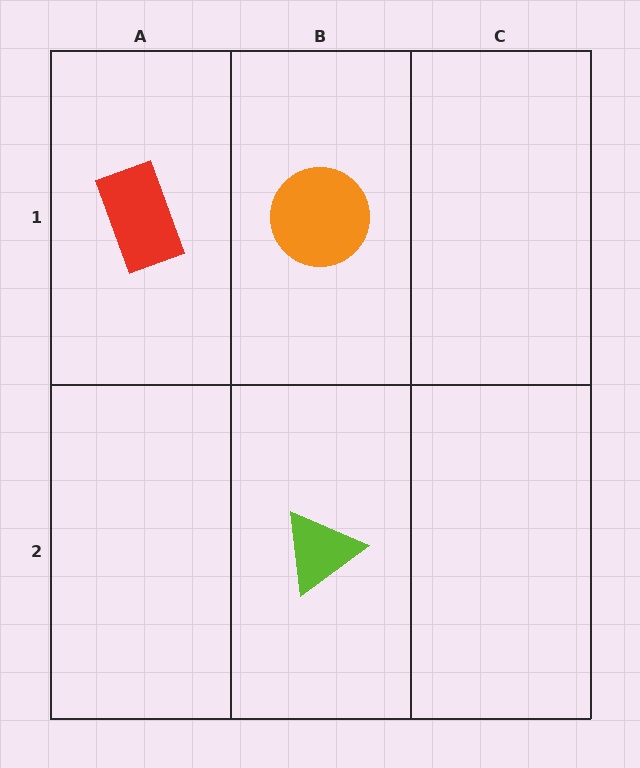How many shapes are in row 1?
2 shapes.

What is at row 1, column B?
An orange circle.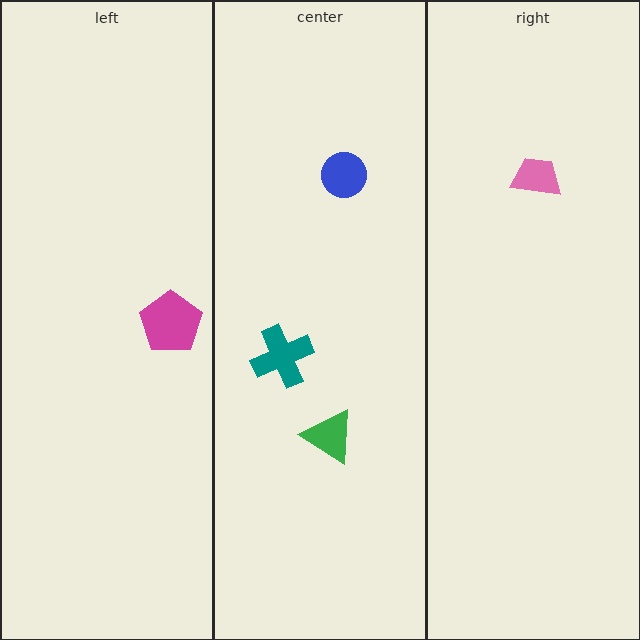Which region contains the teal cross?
The center region.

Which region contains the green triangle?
The center region.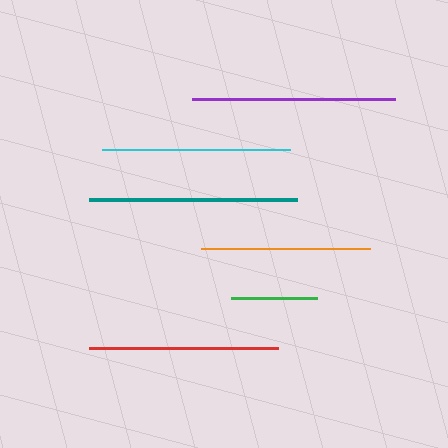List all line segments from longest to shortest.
From longest to shortest: teal, purple, cyan, red, orange, green.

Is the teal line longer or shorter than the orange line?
The teal line is longer than the orange line.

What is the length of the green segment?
The green segment is approximately 86 pixels long.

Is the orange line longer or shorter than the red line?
The red line is longer than the orange line.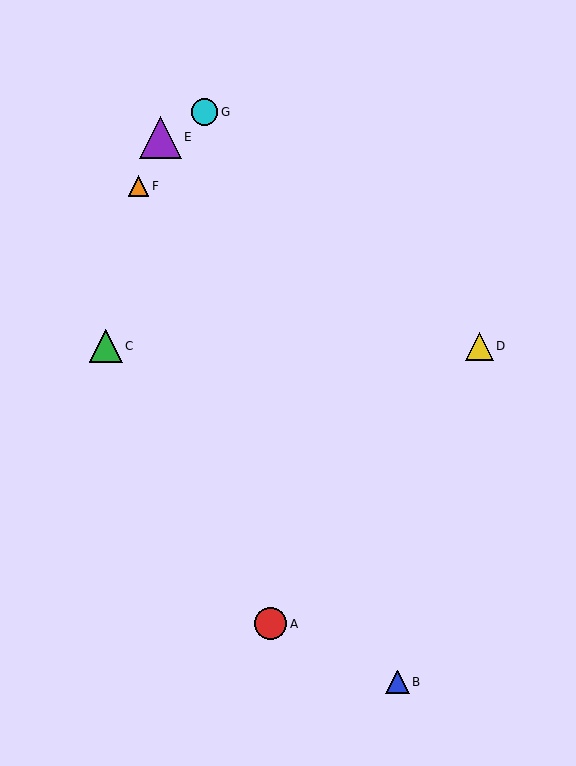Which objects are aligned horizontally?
Objects C, D are aligned horizontally.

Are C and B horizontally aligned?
No, C is at y≈346 and B is at y≈682.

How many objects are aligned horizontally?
2 objects (C, D) are aligned horizontally.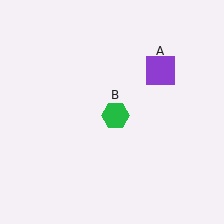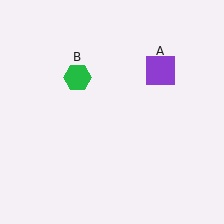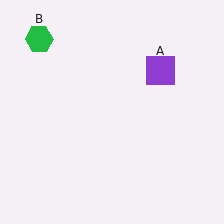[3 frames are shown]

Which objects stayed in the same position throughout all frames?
Purple square (object A) remained stationary.